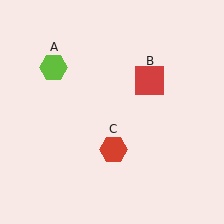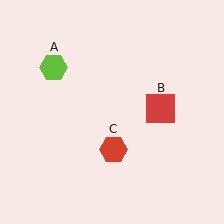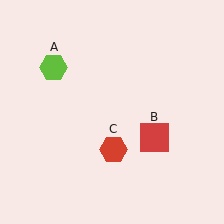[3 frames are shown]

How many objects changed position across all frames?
1 object changed position: red square (object B).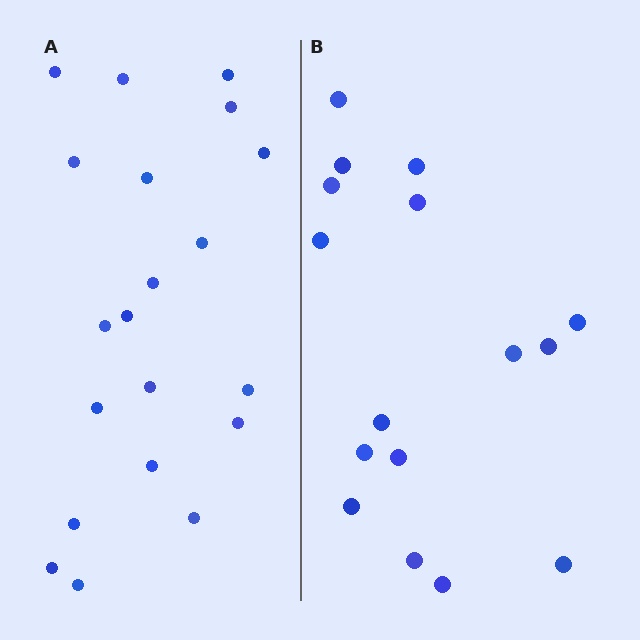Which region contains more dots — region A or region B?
Region A (the left region) has more dots.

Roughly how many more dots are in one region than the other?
Region A has about 4 more dots than region B.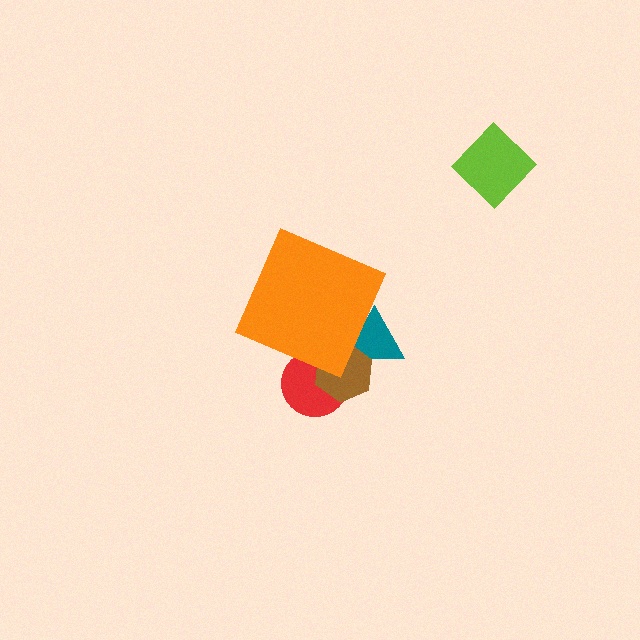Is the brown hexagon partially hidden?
Yes, the brown hexagon is partially hidden behind the orange diamond.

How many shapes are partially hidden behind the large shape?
3 shapes are partially hidden.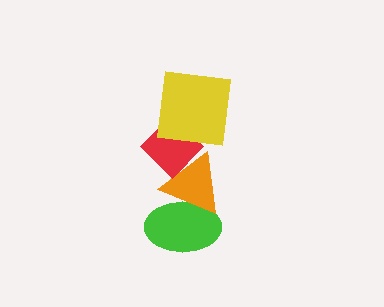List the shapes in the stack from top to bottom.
From top to bottom: the yellow square, the red diamond, the orange triangle, the green ellipse.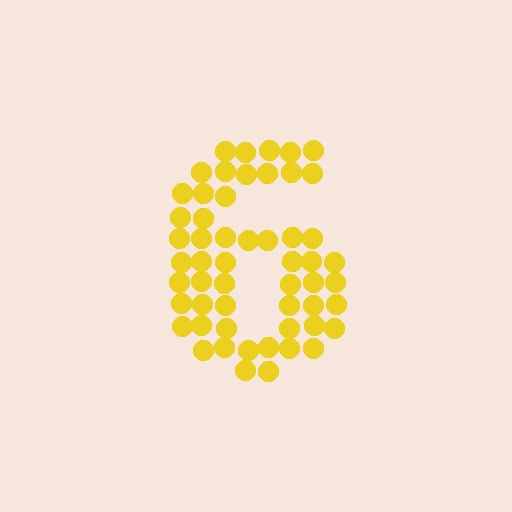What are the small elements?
The small elements are circles.